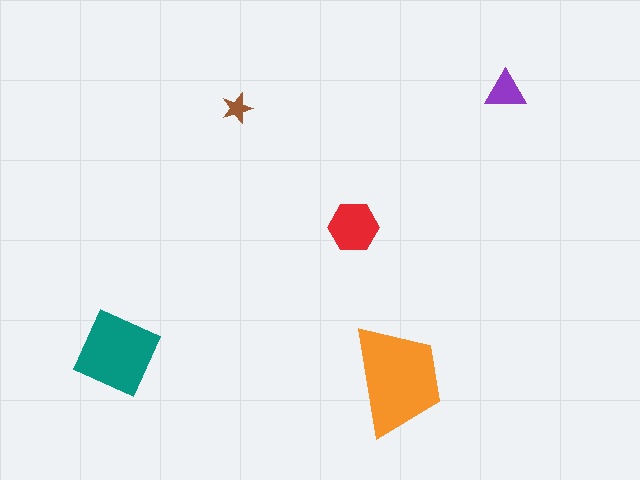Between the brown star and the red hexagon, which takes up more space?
The red hexagon.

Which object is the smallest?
The brown star.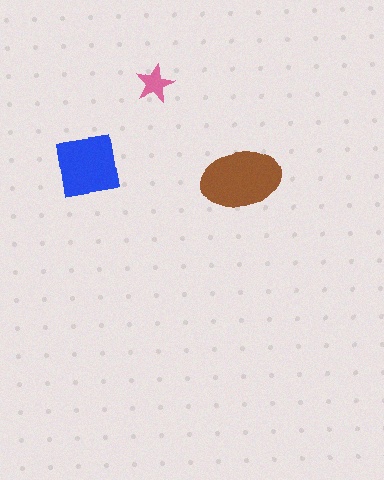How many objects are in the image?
There are 3 objects in the image.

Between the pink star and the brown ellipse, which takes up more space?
The brown ellipse.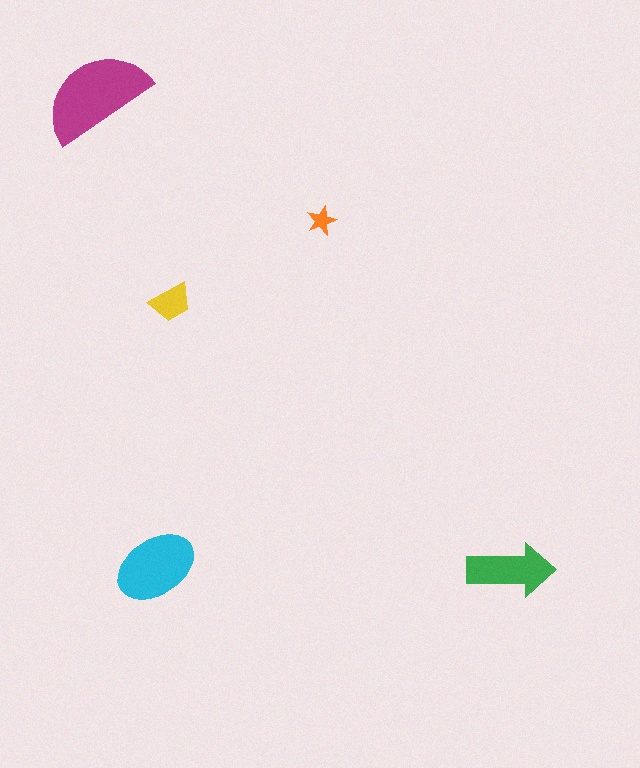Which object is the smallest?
The orange star.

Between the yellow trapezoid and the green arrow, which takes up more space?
The green arrow.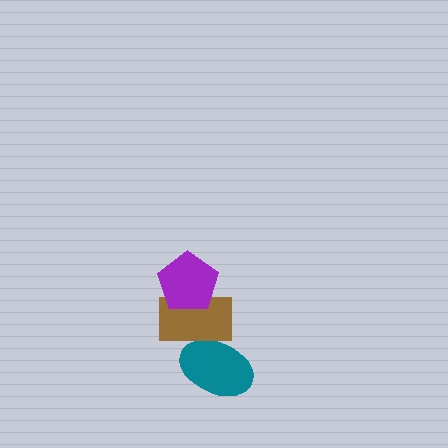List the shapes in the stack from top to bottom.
From top to bottom: the purple pentagon, the brown rectangle, the teal ellipse.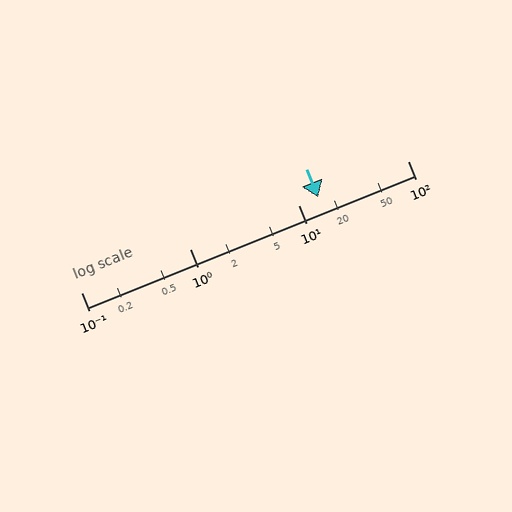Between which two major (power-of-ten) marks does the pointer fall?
The pointer is between 10 and 100.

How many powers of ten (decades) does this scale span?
The scale spans 3 decades, from 0.1 to 100.